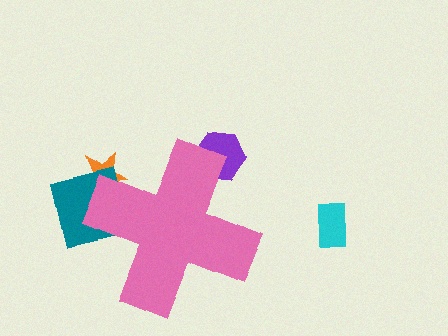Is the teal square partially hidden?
Yes, the teal square is partially hidden behind the pink cross.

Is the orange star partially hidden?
Yes, the orange star is partially hidden behind the pink cross.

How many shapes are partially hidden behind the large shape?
3 shapes are partially hidden.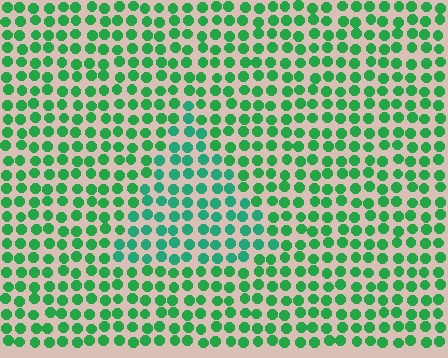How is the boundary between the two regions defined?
The boundary is defined purely by a slight shift in hue (about 24 degrees). Spacing, size, and orientation are identical on both sides.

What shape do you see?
I see a triangle.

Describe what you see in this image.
The image is filled with small green elements in a uniform arrangement. A triangle-shaped region is visible where the elements are tinted to a slightly different hue, forming a subtle color boundary.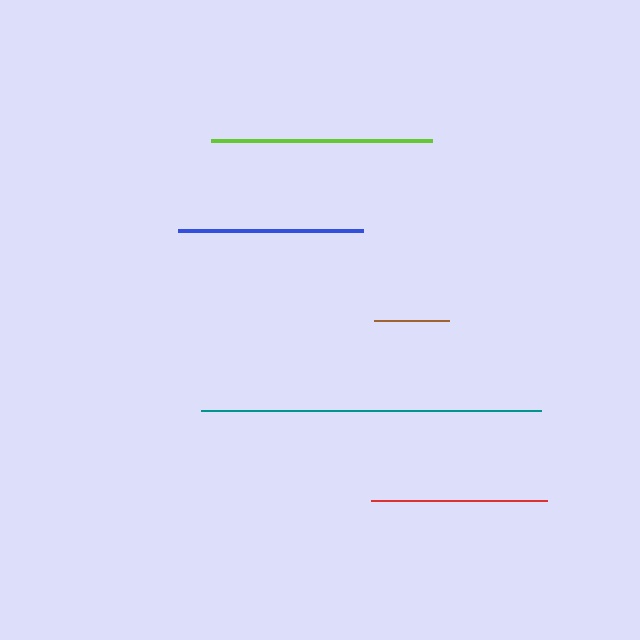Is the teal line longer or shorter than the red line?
The teal line is longer than the red line.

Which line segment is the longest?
The teal line is the longest at approximately 340 pixels.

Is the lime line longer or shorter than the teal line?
The teal line is longer than the lime line.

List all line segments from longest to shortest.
From longest to shortest: teal, lime, blue, red, brown.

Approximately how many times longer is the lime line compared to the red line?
The lime line is approximately 1.3 times the length of the red line.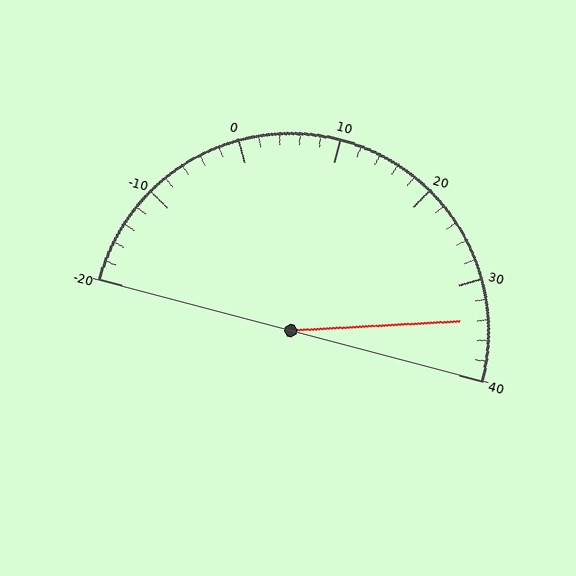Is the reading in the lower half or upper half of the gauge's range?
The reading is in the upper half of the range (-20 to 40).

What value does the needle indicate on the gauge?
The needle indicates approximately 34.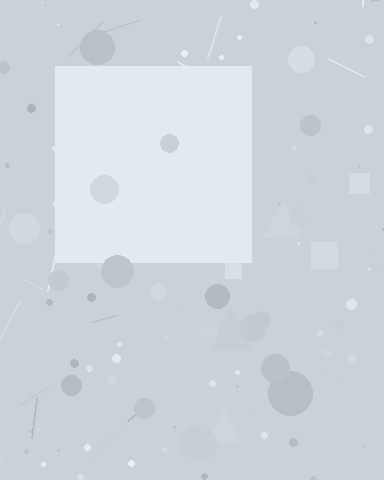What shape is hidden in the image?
A square is hidden in the image.